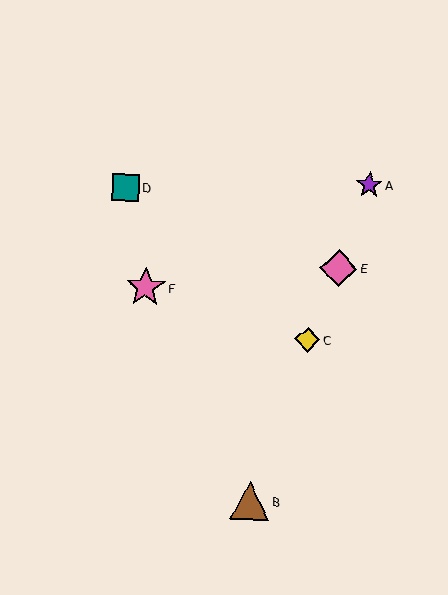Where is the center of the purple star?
The center of the purple star is at (369, 185).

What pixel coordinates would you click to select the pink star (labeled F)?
Click at (146, 287) to select the pink star F.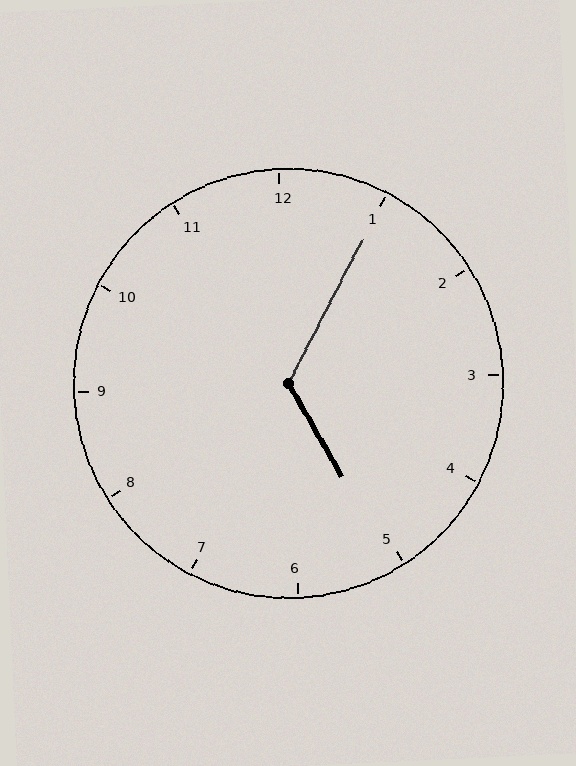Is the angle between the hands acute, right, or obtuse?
It is obtuse.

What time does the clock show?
5:05.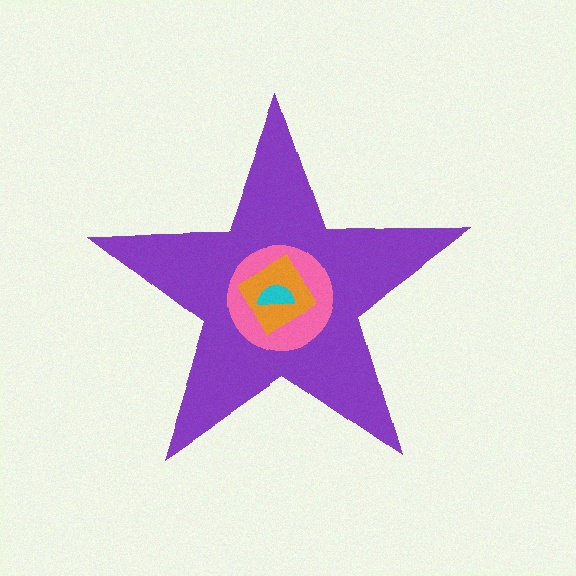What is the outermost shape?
The purple star.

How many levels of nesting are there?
4.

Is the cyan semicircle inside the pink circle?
Yes.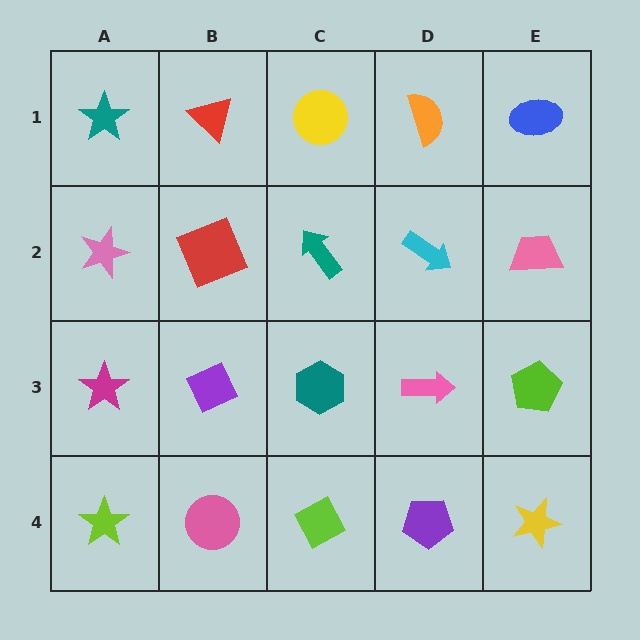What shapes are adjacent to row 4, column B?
A purple diamond (row 3, column B), a lime star (row 4, column A), a lime diamond (row 4, column C).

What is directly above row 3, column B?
A red square.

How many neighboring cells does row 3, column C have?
4.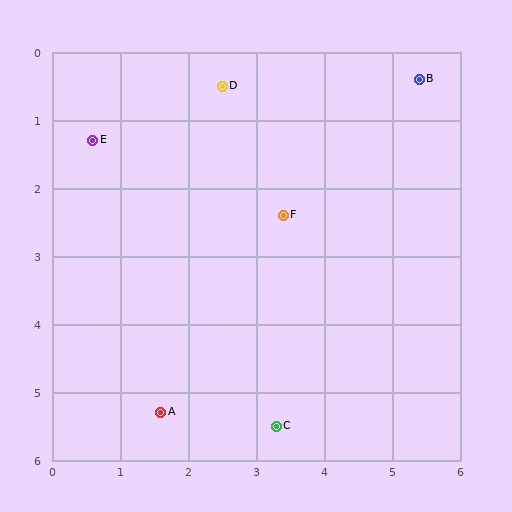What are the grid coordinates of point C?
Point C is at approximately (3.3, 5.5).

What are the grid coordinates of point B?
Point B is at approximately (5.4, 0.4).